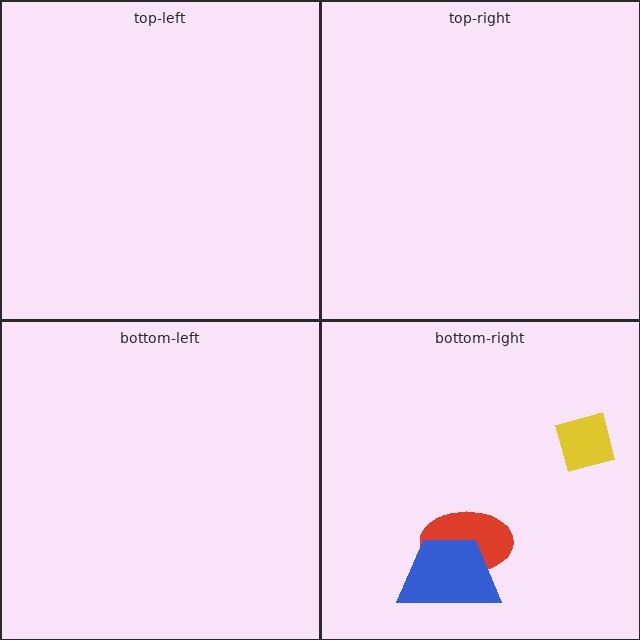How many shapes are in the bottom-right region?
3.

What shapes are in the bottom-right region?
The red ellipse, the blue trapezoid, the yellow diamond.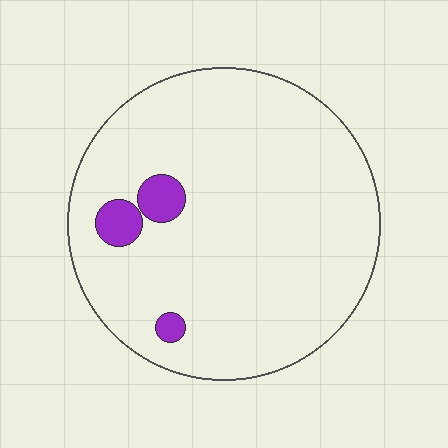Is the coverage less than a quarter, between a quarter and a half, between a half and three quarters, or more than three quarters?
Less than a quarter.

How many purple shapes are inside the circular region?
3.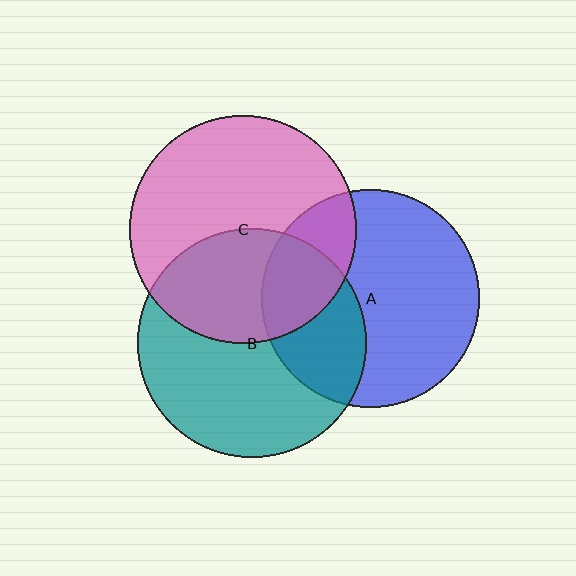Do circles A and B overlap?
Yes.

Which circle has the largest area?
Circle B (teal).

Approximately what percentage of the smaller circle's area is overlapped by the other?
Approximately 35%.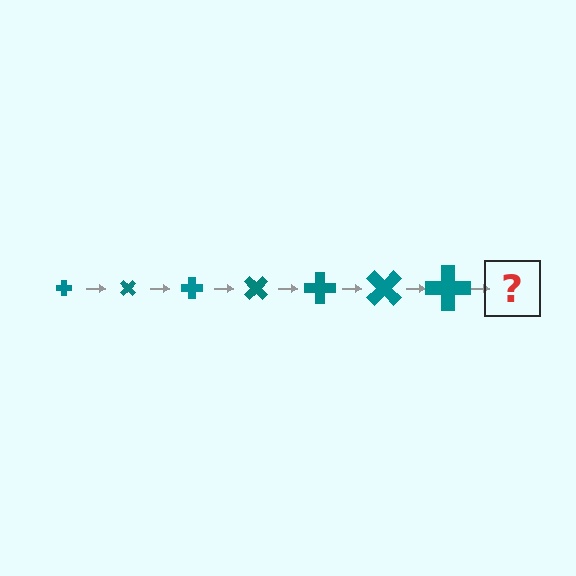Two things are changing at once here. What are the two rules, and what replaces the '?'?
The two rules are that the cross grows larger each step and it rotates 45 degrees each step. The '?' should be a cross, larger than the previous one and rotated 315 degrees from the start.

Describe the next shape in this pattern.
It should be a cross, larger than the previous one and rotated 315 degrees from the start.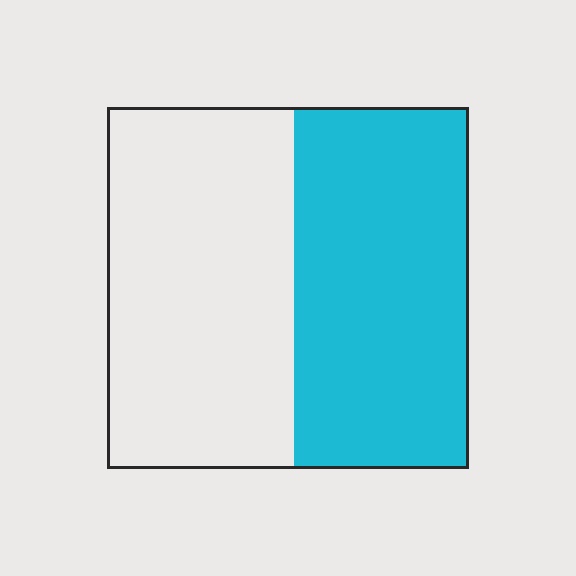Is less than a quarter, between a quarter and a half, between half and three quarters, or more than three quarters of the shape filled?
Between a quarter and a half.